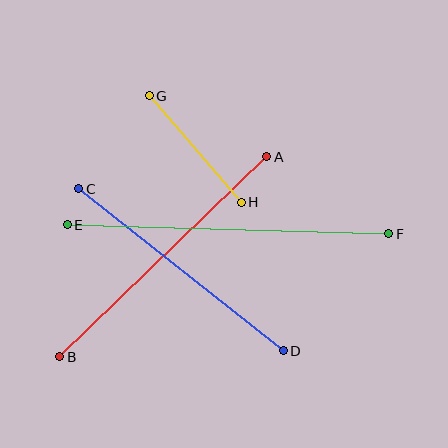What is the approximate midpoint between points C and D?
The midpoint is at approximately (181, 270) pixels.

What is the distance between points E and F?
The distance is approximately 322 pixels.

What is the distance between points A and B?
The distance is approximately 288 pixels.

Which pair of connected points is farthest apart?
Points E and F are farthest apart.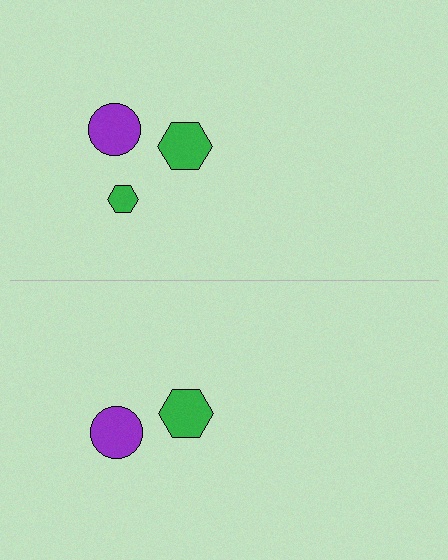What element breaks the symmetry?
A green hexagon is missing from the bottom side.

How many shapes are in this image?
There are 5 shapes in this image.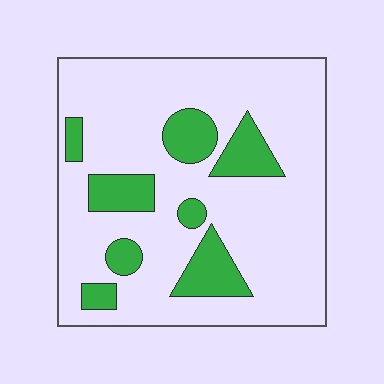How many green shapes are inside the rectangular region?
8.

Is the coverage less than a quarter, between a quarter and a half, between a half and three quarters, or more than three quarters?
Less than a quarter.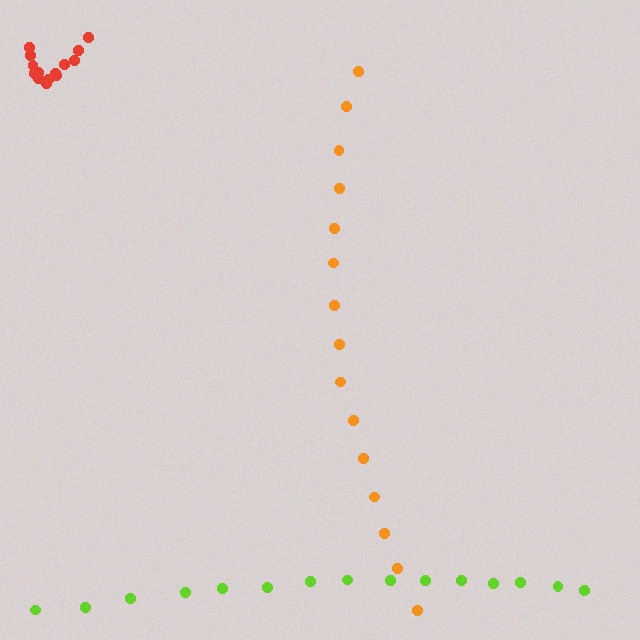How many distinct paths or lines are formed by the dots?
There are 3 distinct paths.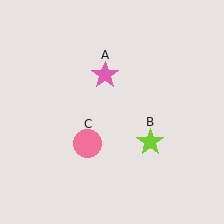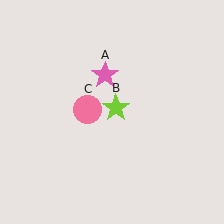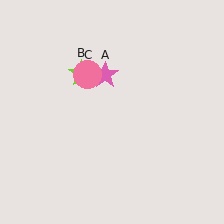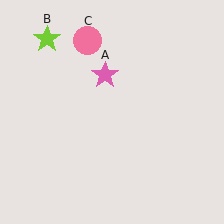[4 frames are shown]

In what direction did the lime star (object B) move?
The lime star (object B) moved up and to the left.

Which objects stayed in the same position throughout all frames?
Pink star (object A) remained stationary.